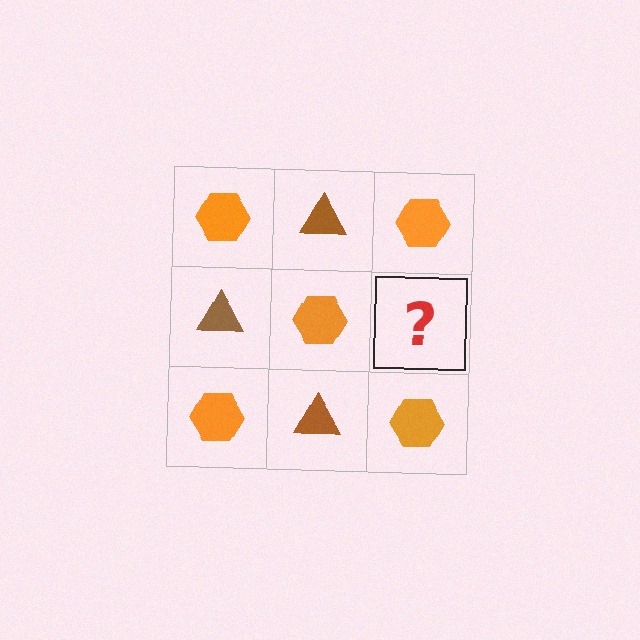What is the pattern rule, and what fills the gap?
The rule is that it alternates orange hexagon and brown triangle in a checkerboard pattern. The gap should be filled with a brown triangle.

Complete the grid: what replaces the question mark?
The question mark should be replaced with a brown triangle.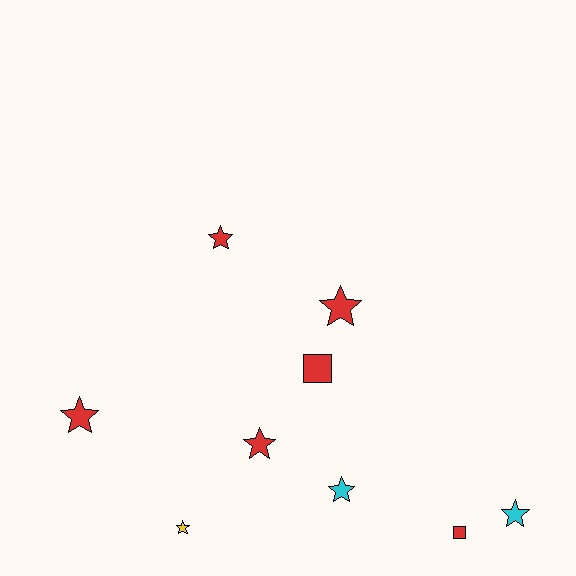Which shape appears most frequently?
Star, with 7 objects.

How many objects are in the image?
There are 9 objects.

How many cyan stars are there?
There are 2 cyan stars.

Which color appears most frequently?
Red, with 6 objects.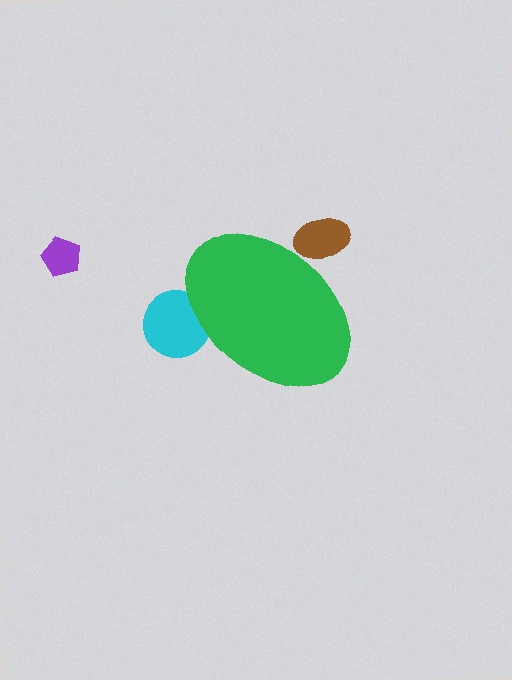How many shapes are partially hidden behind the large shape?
2 shapes are partially hidden.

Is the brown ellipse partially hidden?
Yes, the brown ellipse is partially hidden behind the green ellipse.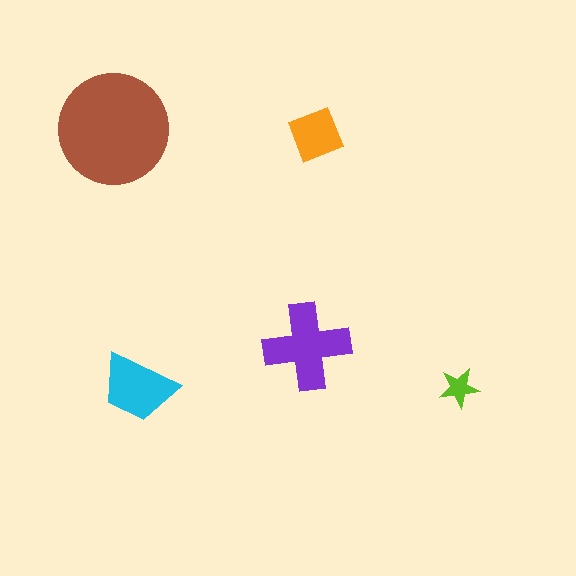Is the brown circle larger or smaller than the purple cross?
Larger.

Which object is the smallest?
The lime star.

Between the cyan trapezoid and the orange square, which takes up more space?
The cyan trapezoid.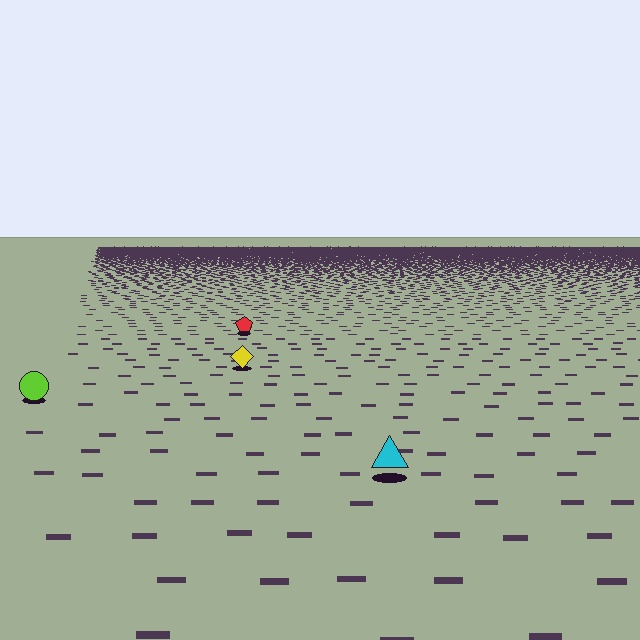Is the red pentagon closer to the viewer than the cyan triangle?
No. The cyan triangle is closer — you can tell from the texture gradient: the ground texture is coarser near it.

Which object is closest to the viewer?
The cyan triangle is closest. The texture marks near it are larger and more spread out.